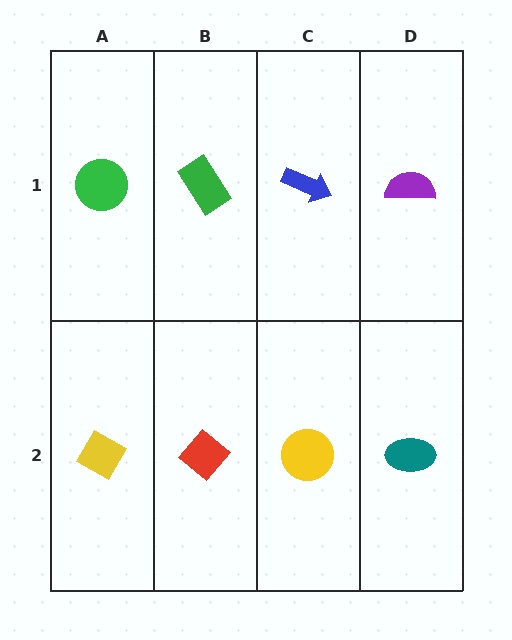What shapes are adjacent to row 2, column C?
A blue arrow (row 1, column C), a red diamond (row 2, column B), a teal ellipse (row 2, column D).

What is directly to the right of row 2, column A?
A red diamond.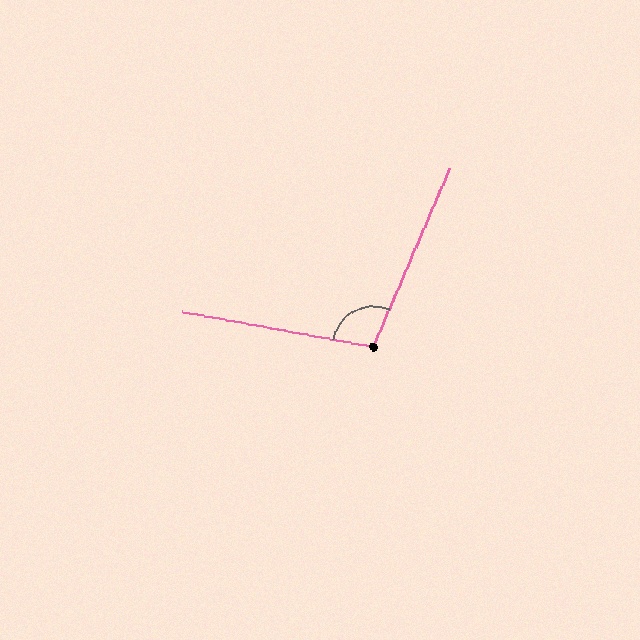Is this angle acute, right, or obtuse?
It is obtuse.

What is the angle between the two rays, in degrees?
Approximately 103 degrees.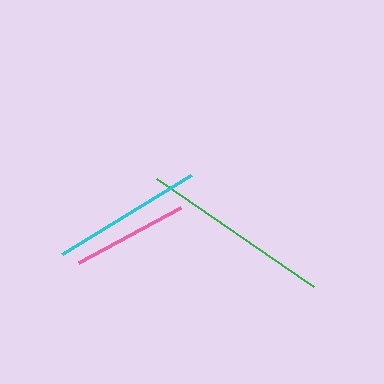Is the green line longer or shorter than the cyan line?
The green line is longer than the cyan line.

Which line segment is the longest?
The green line is the longest at approximately 191 pixels.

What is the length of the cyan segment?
The cyan segment is approximately 151 pixels long.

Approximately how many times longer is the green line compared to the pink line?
The green line is approximately 1.6 times the length of the pink line.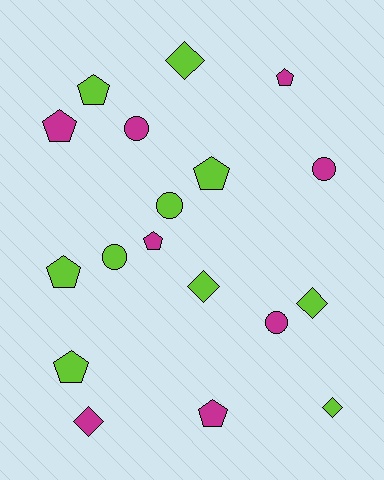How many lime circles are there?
There are 2 lime circles.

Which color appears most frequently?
Lime, with 10 objects.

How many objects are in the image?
There are 18 objects.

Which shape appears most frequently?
Pentagon, with 8 objects.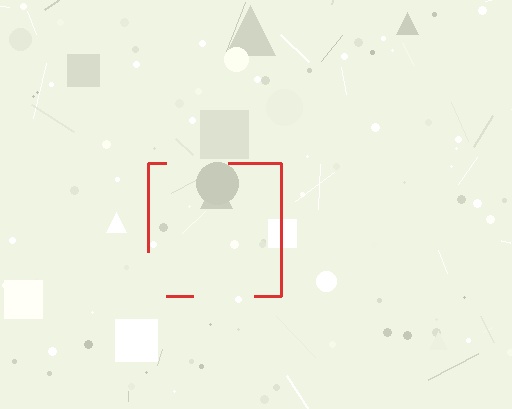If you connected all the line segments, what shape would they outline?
They would outline a square.